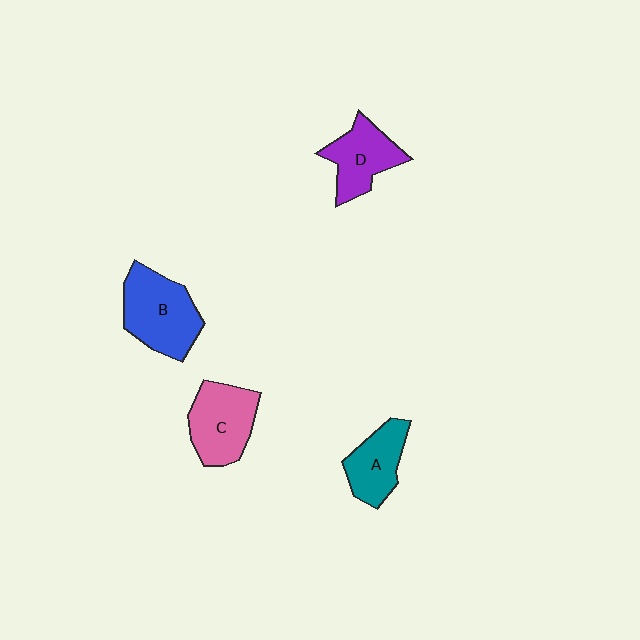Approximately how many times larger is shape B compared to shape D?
Approximately 1.3 times.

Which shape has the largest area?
Shape B (blue).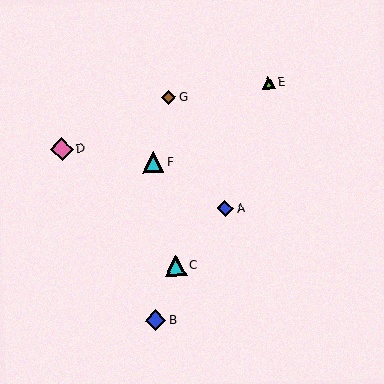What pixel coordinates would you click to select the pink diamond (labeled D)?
Click at (62, 149) to select the pink diamond D.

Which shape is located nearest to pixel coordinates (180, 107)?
The brown diamond (labeled G) at (169, 98) is nearest to that location.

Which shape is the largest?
The pink diamond (labeled D) is the largest.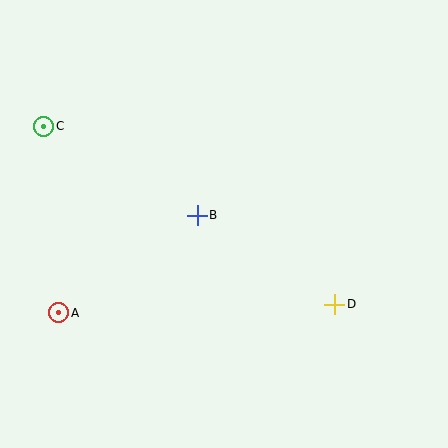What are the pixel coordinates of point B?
Point B is at (197, 215).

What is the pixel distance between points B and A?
The distance between B and A is 169 pixels.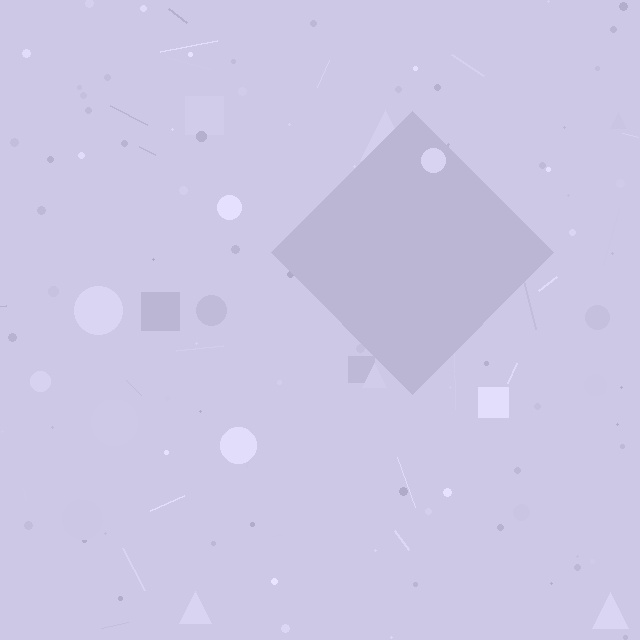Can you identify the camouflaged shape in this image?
The camouflaged shape is a diamond.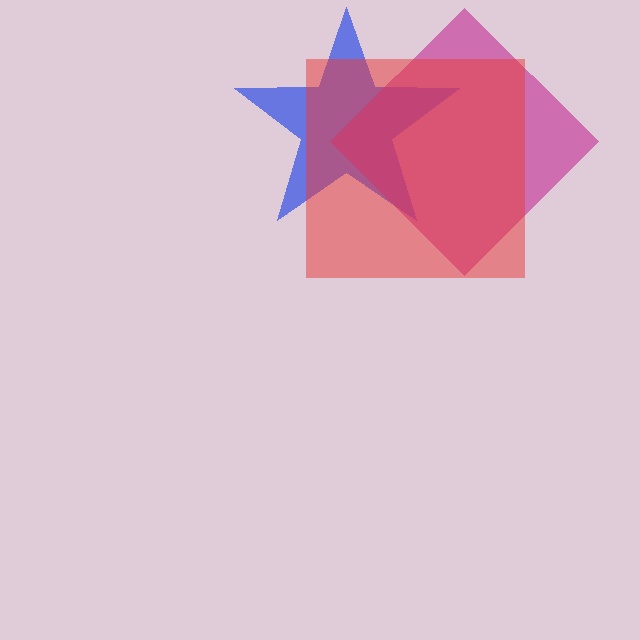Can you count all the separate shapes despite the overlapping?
Yes, there are 3 separate shapes.